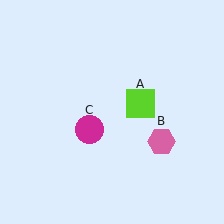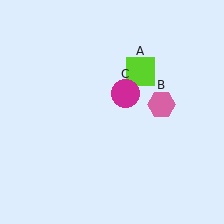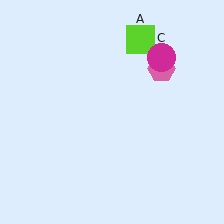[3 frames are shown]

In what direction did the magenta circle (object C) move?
The magenta circle (object C) moved up and to the right.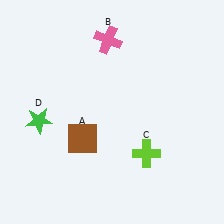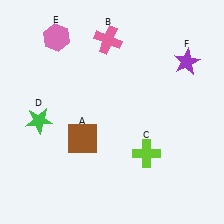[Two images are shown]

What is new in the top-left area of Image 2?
A pink hexagon (E) was added in the top-left area of Image 2.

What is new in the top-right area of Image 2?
A purple star (F) was added in the top-right area of Image 2.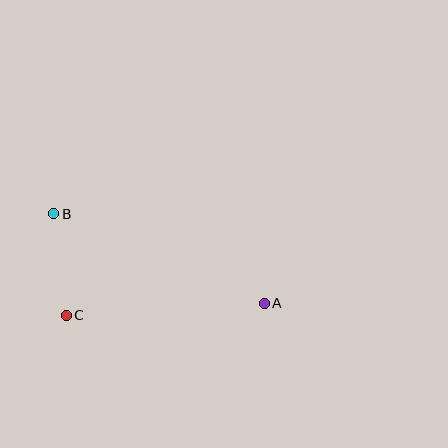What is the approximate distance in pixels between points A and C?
The distance between A and C is approximately 198 pixels.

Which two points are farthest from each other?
Points A and B are farthest from each other.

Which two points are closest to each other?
Points B and C are closest to each other.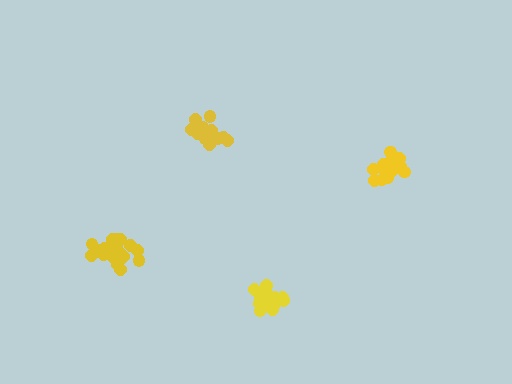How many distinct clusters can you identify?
There are 4 distinct clusters.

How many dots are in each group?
Group 1: 20 dots, Group 2: 15 dots, Group 3: 14 dots, Group 4: 16 dots (65 total).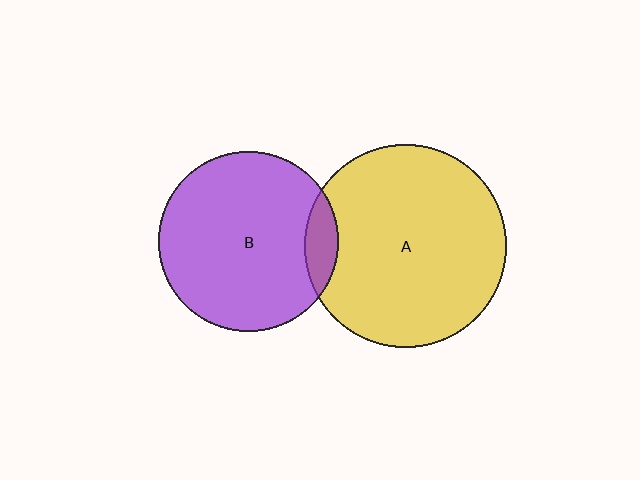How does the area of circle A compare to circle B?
Approximately 1.3 times.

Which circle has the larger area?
Circle A (yellow).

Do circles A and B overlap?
Yes.